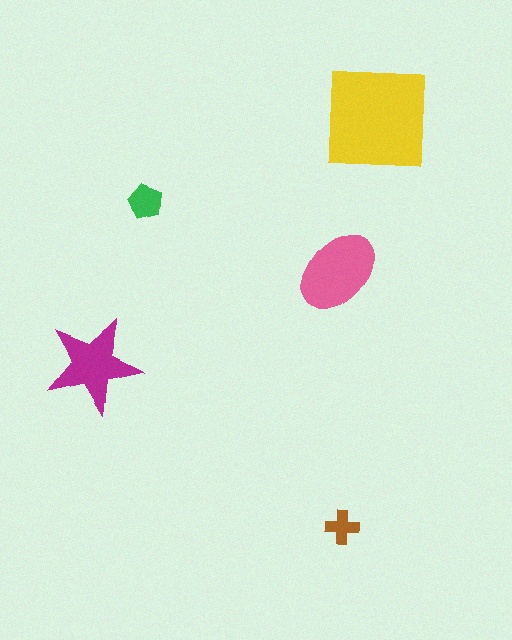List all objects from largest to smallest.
The yellow square, the pink ellipse, the magenta star, the green pentagon, the brown cross.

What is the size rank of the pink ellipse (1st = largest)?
2nd.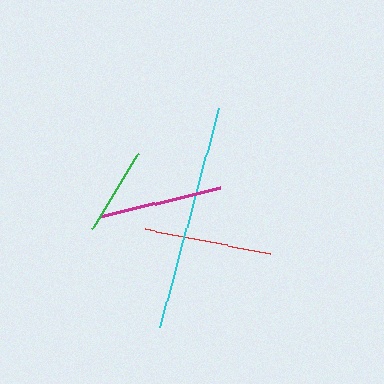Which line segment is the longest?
The cyan line is the longest at approximately 226 pixels.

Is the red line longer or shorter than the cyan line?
The cyan line is longer than the red line.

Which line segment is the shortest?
The green line is the shortest at approximately 88 pixels.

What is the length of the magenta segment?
The magenta segment is approximately 123 pixels long.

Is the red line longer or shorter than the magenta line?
The red line is longer than the magenta line.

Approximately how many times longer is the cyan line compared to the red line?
The cyan line is approximately 1.8 times the length of the red line.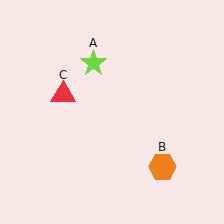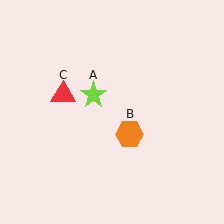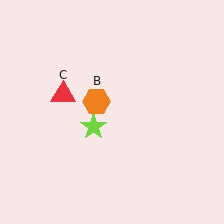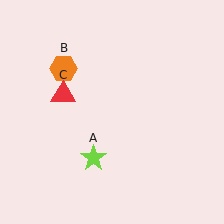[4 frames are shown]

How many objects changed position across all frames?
2 objects changed position: lime star (object A), orange hexagon (object B).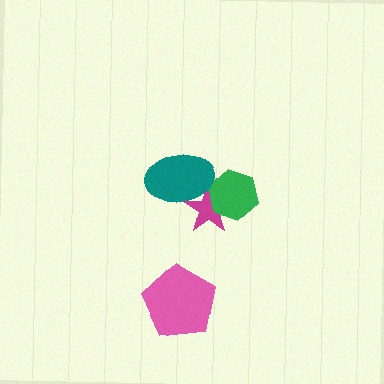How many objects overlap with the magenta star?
2 objects overlap with the magenta star.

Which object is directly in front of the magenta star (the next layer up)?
The green hexagon is directly in front of the magenta star.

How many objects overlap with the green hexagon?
1 object overlaps with the green hexagon.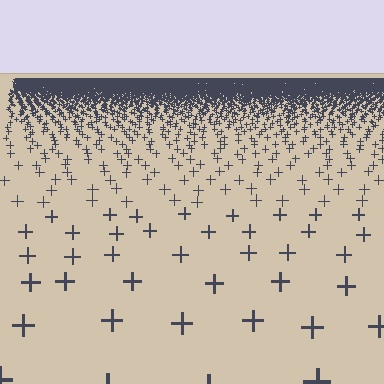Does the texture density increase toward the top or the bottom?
Density increases toward the top.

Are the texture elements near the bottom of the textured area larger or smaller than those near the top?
Larger. Near the bottom, elements are closer to the viewer and appear at a bigger on-screen size.